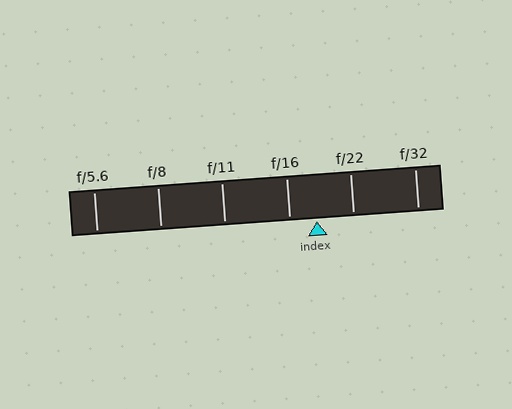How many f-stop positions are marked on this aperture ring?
There are 6 f-stop positions marked.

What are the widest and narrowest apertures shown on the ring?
The widest aperture shown is f/5.6 and the narrowest is f/32.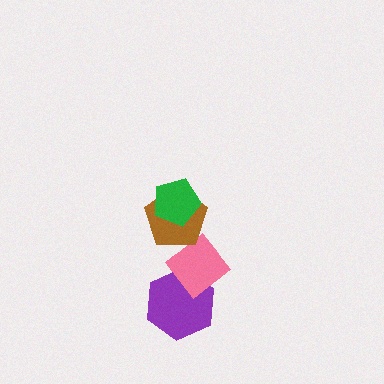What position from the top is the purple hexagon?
The purple hexagon is 4th from the top.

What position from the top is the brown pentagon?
The brown pentagon is 2nd from the top.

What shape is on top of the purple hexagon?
The pink diamond is on top of the purple hexagon.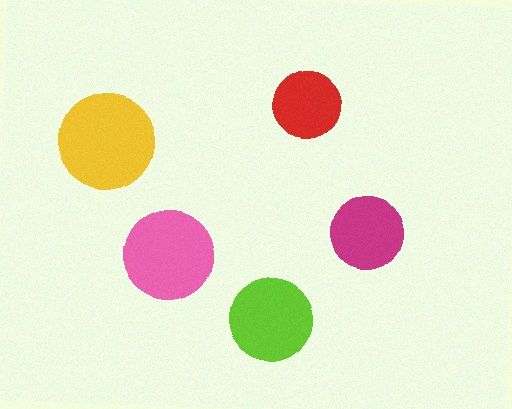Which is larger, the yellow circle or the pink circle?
The yellow one.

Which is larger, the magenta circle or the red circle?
The magenta one.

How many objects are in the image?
There are 5 objects in the image.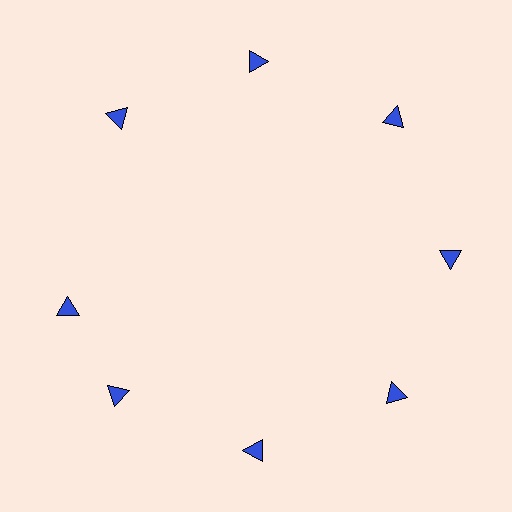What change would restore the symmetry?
The symmetry would be restored by rotating it back into even spacing with its neighbors so that all 8 triangles sit at equal angles and equal distance from the center.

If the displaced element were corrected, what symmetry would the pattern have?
It would have 8-fold rotational symmetry — the pattern would map onto itself every 45 degrees.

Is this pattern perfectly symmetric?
No. The 8 blue triangles are arranged in a ring, but one element near the 9 o'clock position is rotated out of alignment along the ring, breaking the 8-fold rotational symmetry.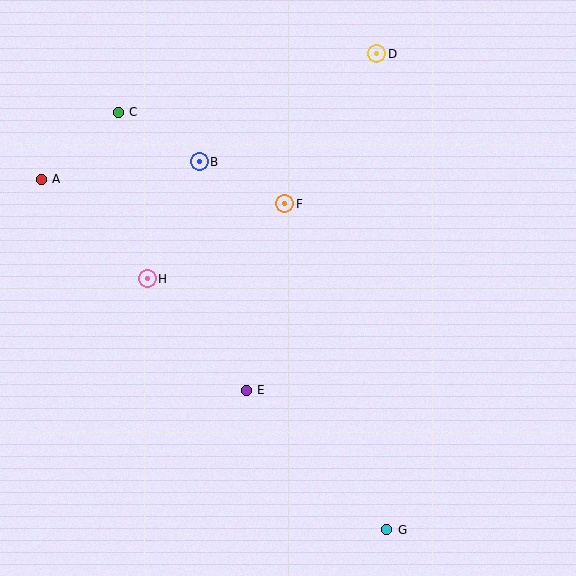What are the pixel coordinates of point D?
Point D is at (377, 54).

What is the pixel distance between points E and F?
The distance between E and F is 191 pixels.